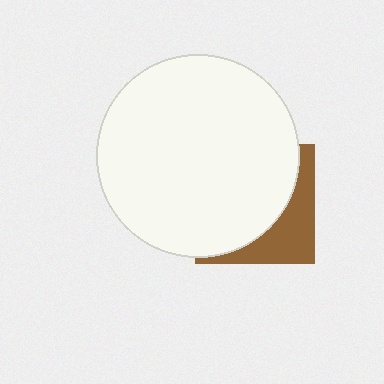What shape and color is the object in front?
The object in front is a white circle.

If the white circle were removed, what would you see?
You would see the complete brown square.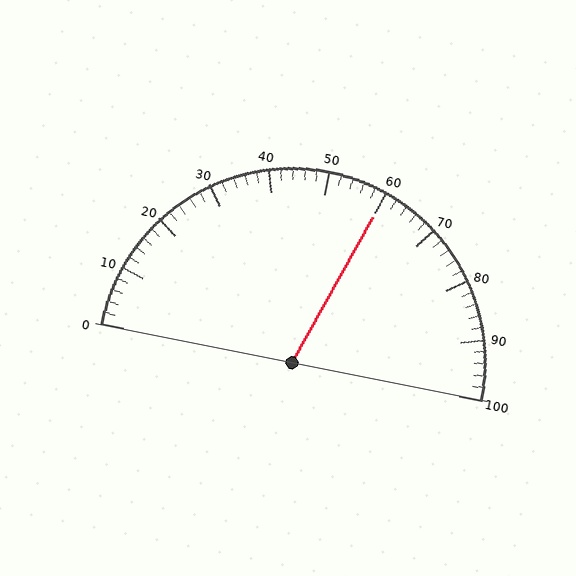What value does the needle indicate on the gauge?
The needle indicates approximately 60.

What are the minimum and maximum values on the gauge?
The gauge ranges from 0 to 100.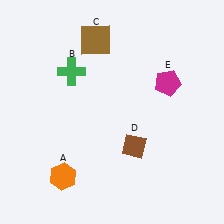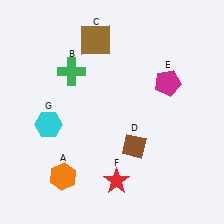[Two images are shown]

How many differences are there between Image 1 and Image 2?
There are 2 differences between the two images.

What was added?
A red star (F), a cyan hexagon (G) were added in Image 2.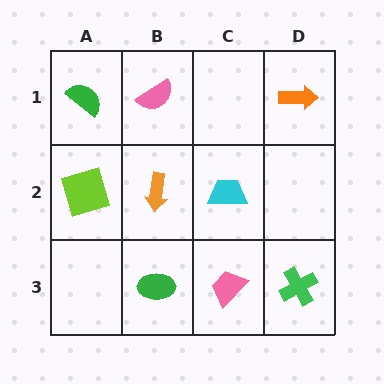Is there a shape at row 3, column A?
No, that cell is empty.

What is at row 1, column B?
A pink semicircle.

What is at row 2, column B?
An orange arrow.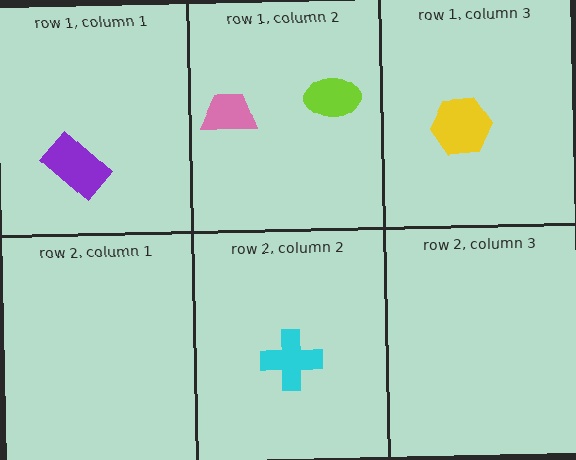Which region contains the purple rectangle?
The row 1, column 1 region.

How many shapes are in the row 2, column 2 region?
1.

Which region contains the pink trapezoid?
The row 1, column 2 region.